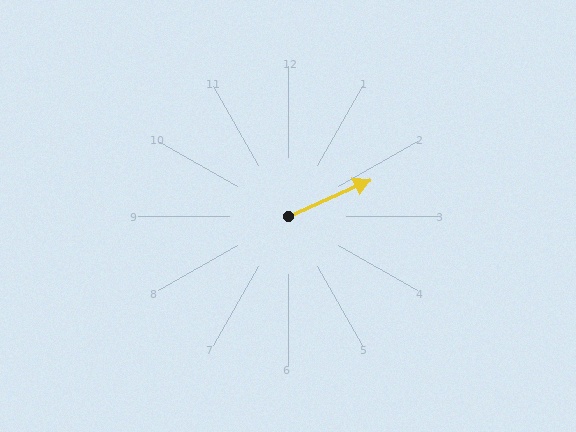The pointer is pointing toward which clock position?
Roughly 2 o'clock.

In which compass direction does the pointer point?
Northeast.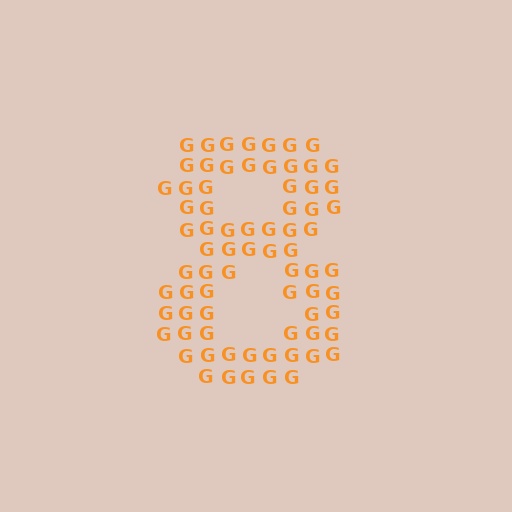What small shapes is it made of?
It is made of small letter G's.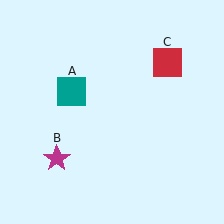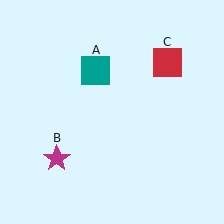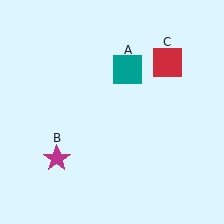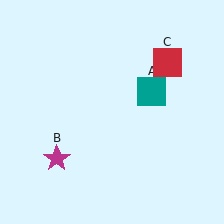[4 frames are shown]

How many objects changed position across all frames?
1 object changed position: teal square (object A).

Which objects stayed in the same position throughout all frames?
Magenta star (object B) and red square (object C) remained stationary.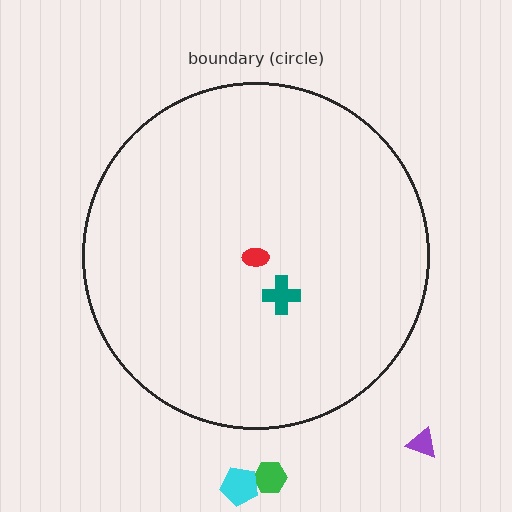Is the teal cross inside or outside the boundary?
Inside.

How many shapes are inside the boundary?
2 inside, 3 outside.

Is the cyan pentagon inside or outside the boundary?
Outside.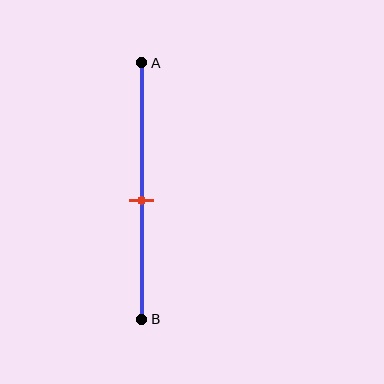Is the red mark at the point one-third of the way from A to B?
No, the mark is at about 55% from A, not at the 33% one-third point.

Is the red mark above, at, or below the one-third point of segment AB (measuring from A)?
The red mark is below the one-third point of segment AB.